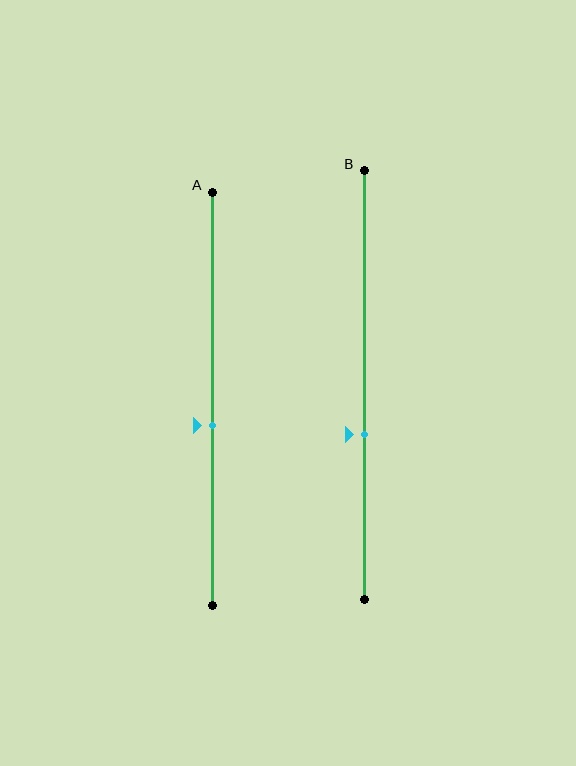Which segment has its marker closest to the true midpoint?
Segment A has its marker closest to the true midpoint.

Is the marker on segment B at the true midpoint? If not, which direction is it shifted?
No, the marker on segment B is shifted downward by about 12% of the segment length.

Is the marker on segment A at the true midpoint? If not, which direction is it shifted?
No, the marker on segment A is shifted downward by about 6% of the segment length.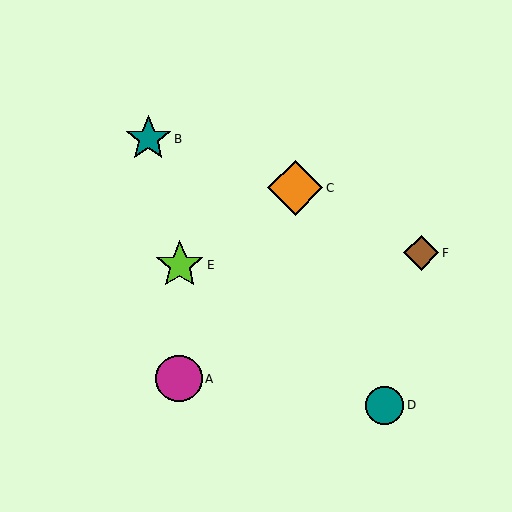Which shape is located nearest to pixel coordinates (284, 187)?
The orange diamond (labeled C) at (295, 188) is nearest to that location.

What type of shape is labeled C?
Shape C is an orange diamond.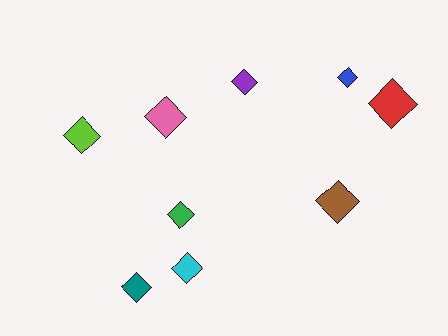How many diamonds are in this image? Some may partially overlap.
There are 9 diamonds.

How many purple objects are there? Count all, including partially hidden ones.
There is 1 purple object.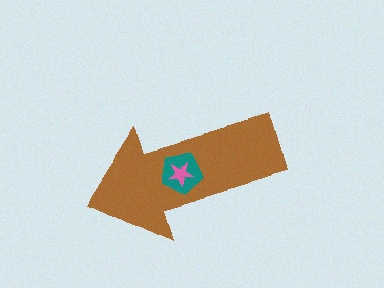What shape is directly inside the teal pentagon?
The pink star.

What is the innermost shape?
The pink star.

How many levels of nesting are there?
3.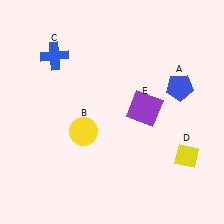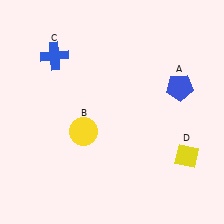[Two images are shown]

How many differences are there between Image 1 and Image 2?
There is 1 difference between the two images.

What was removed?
The purple square (E) was removed in Image 2.